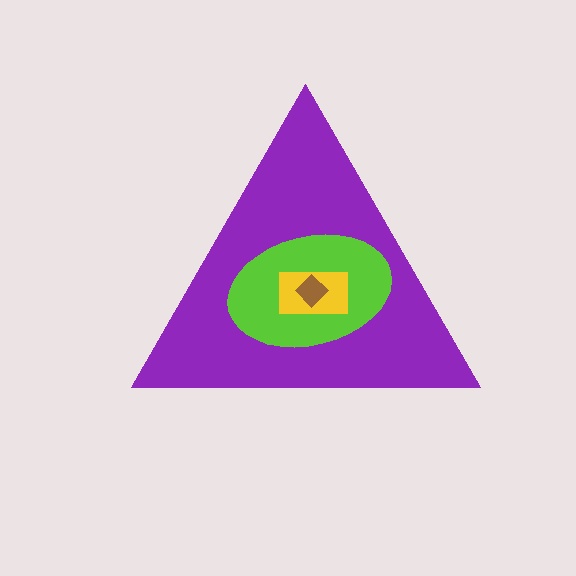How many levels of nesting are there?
4.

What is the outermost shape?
The purple triangle.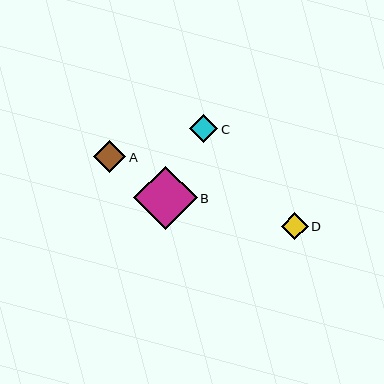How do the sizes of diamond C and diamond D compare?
Diamond C and diamond D are approximately the same size.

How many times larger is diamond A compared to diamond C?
Diamond A is approximately 1.1 times the size of diamond C.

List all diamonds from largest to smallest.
From largest to smallest: B, A, C, D.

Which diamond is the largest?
Diamond B is the largest with a size of approximately 64 pixels.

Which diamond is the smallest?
Diamond D is the smallest with a size of approximately 27 pixels.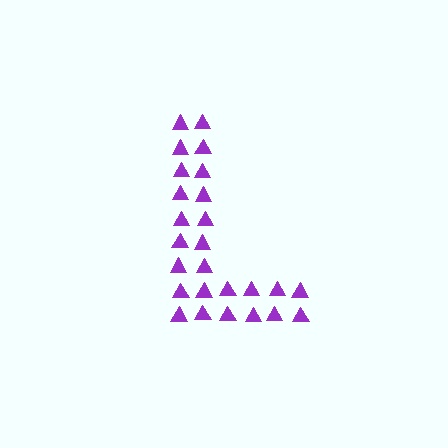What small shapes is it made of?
It is made of small triangles.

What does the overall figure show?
The overall figure shows the letter L.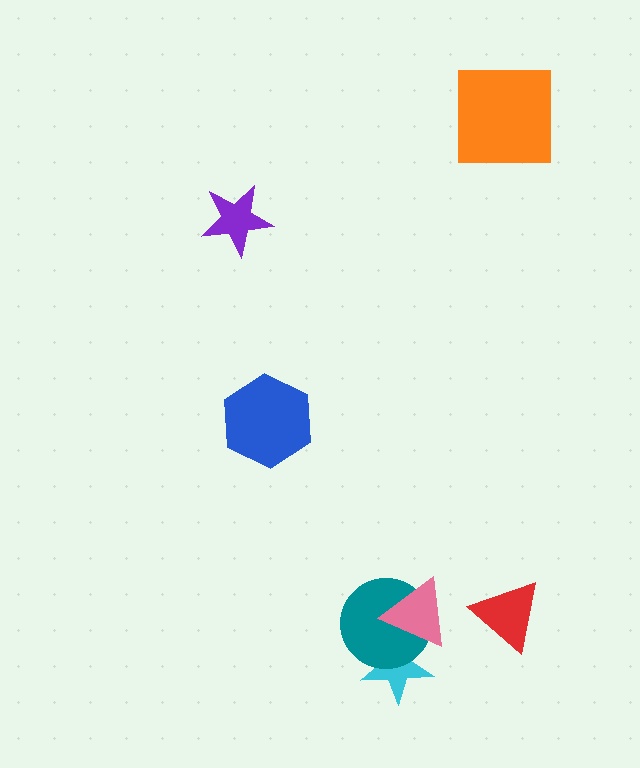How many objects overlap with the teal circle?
2 objects overlap with the teal circle.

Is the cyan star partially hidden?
Yes, it is partially covered by another shape.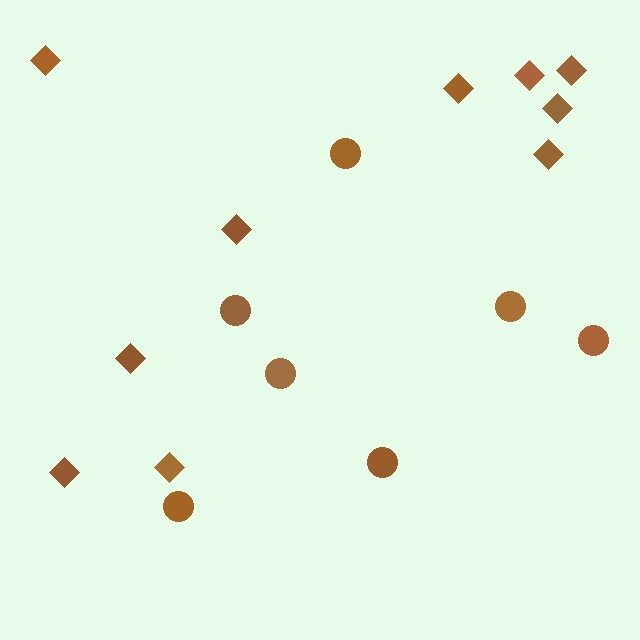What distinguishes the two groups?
There are 2 groups: one group of circles (7) and one group of diamonds (10).